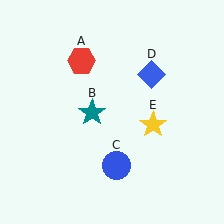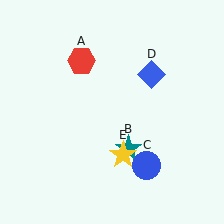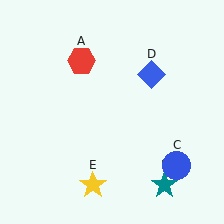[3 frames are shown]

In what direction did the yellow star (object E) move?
The yellow star (object E) moved down and to the left.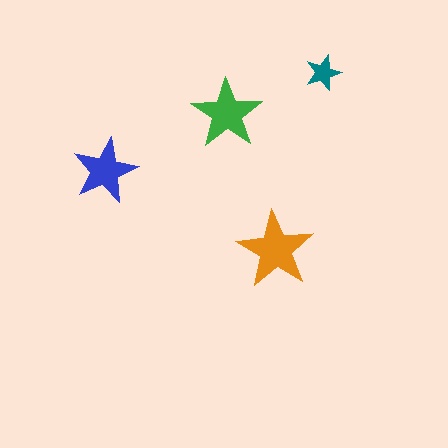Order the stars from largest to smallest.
the orange one, the green one, the blue one, the teal one.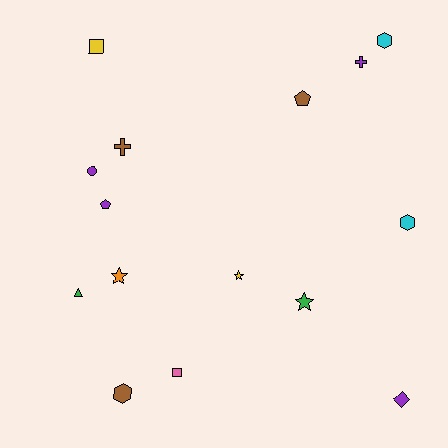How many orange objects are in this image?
There is 1 orange object.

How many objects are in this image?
There are 15 objects.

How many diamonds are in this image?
There is 1 diamond.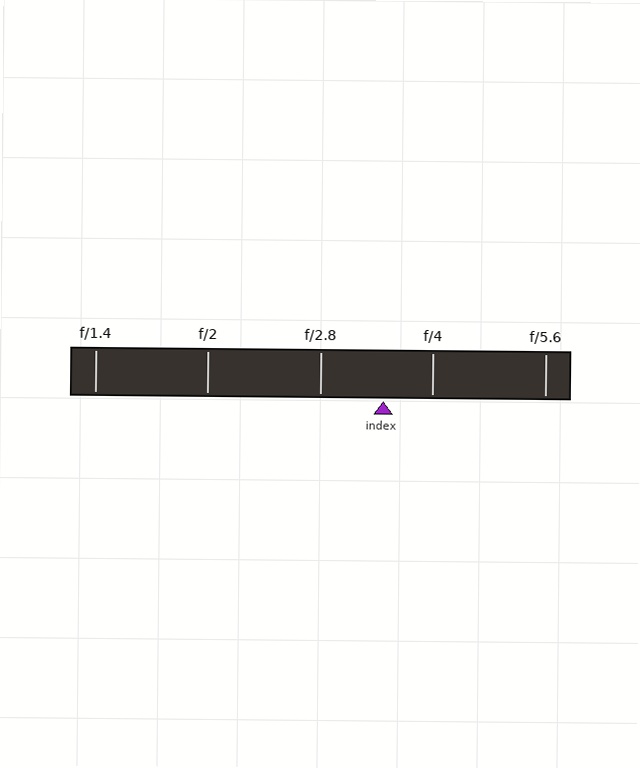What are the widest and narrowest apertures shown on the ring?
The widest aperture shown is f/1.4 and the narrowest is f/5.6.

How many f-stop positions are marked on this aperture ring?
There are 5 f-stop positions marked.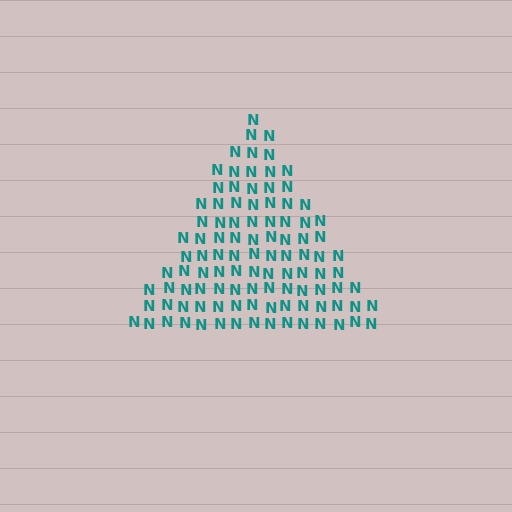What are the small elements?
The small elements are letter N's.